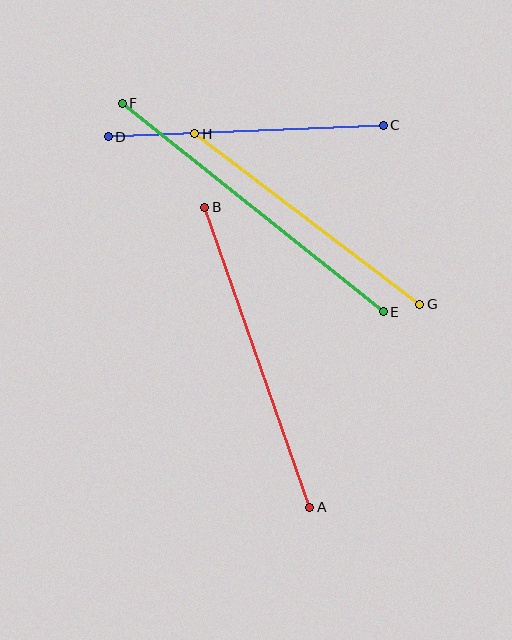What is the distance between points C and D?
The distance is approximately 275 pixels.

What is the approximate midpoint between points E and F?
The midpoint is at approximately (253, 208) pixels.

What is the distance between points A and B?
The distance is approximately 318 pixels.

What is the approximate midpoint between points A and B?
The midpoint is at approximately (257, 357) pixels.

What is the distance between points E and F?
The distance is approximately 334 pixels.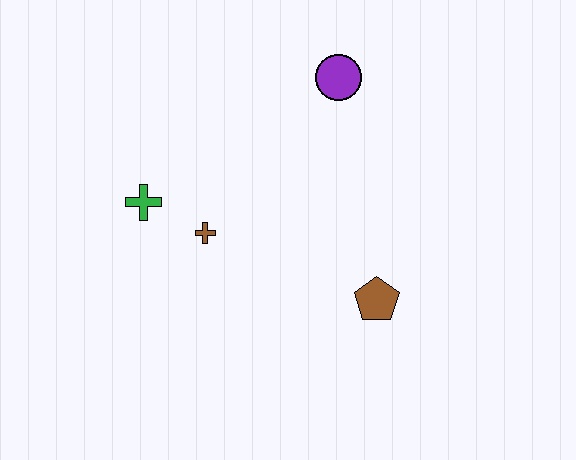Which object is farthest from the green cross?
The brown pentagon is farthest from the green cross.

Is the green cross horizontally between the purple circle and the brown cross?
No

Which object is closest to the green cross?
The brown cross is closest to the green cross.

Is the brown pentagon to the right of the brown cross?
Yes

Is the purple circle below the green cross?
No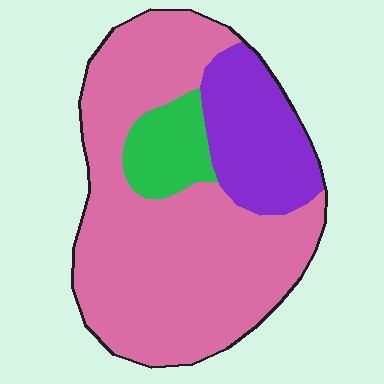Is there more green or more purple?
Purple.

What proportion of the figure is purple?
Purple covers around 20% of the figure.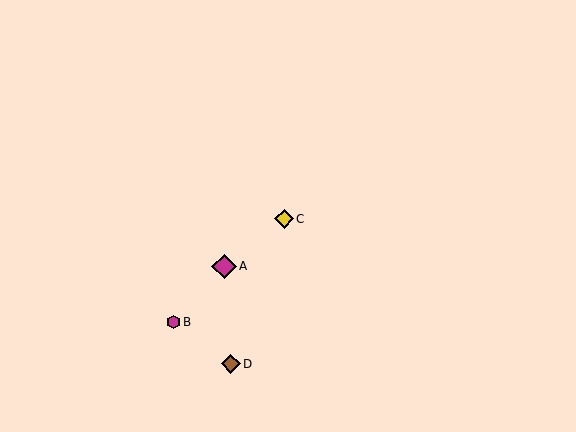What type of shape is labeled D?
Shape D is a brown diamond.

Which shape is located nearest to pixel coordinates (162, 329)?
The magenta hexagon (labeled B) at (174, 322) is nearest to that location.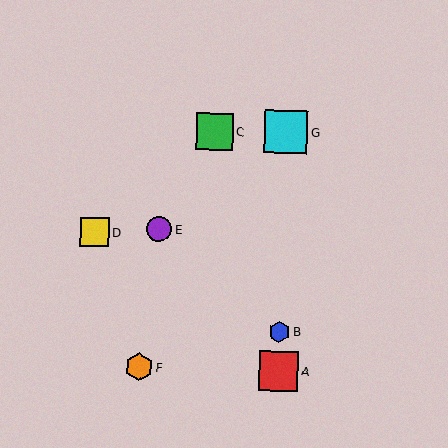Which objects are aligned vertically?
Objects A, B, G are aligned vertically.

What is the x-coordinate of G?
Object G is at x≈286.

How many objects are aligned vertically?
3 objects (A, B, G) are aligned vertically.